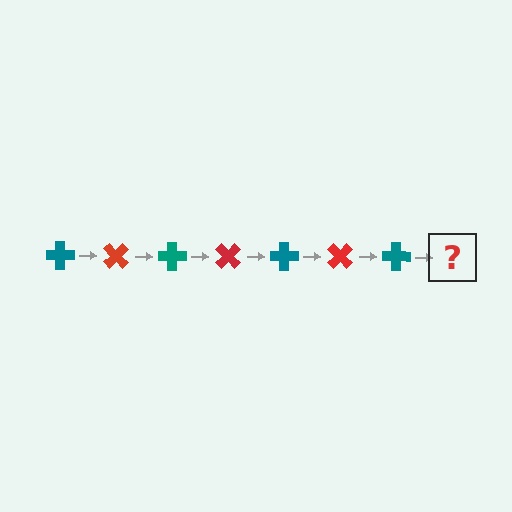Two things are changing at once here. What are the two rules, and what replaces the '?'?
The two rules are that it rotates 45 degrees each step and the color cycles through teal and red. The '?' should be a red cross, rotated 315 degrees from the start.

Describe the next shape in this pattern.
It should be a red cross, rotated 315 degrees from the start.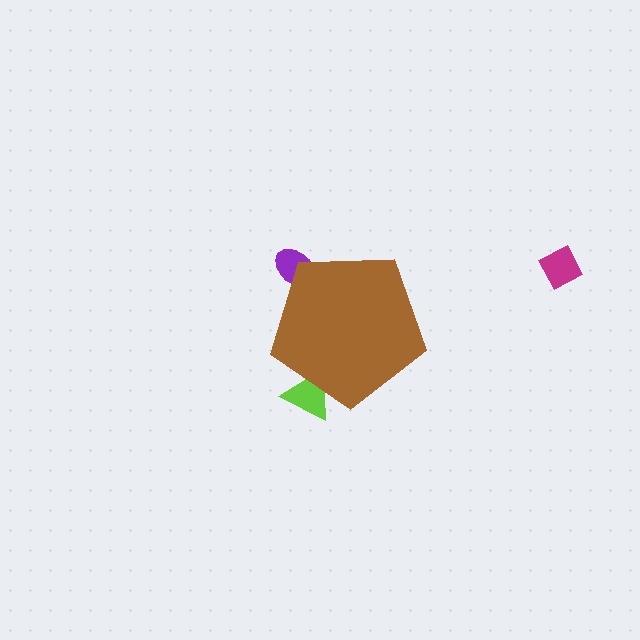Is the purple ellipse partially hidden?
Yes, the purple ellipse is partially hidden behind the brown pentagon.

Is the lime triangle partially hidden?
Yes, the lime triangle is partially hidden behind the brown pentagon.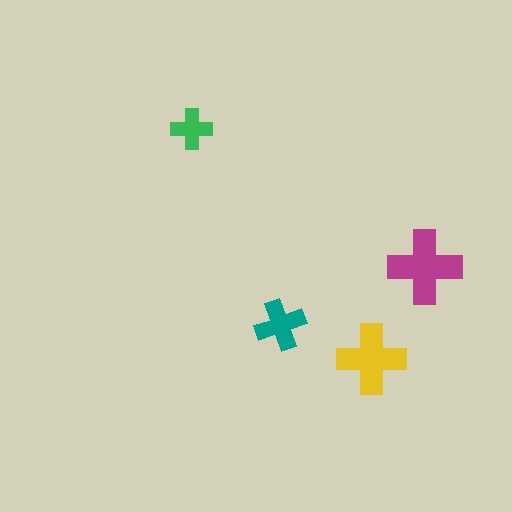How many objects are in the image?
There are 4 objects in the image.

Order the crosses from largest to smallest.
the magenta one, the yellow one, the teal one, the green one.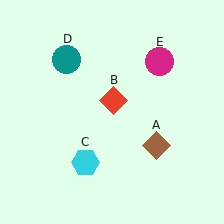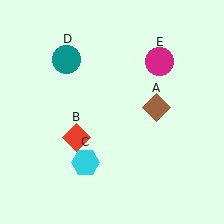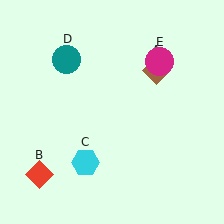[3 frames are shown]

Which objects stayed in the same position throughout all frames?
Cyan hexagon (object C) and teal circle (object D) and magenta circle (object E) remained stationary.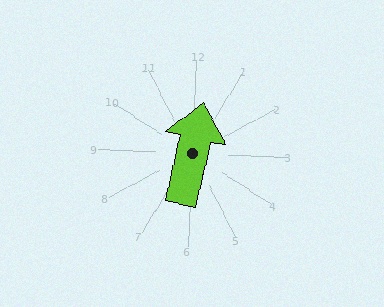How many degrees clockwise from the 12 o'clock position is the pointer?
Approximately 10 degrees.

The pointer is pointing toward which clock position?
Roughly 12 o'clock.